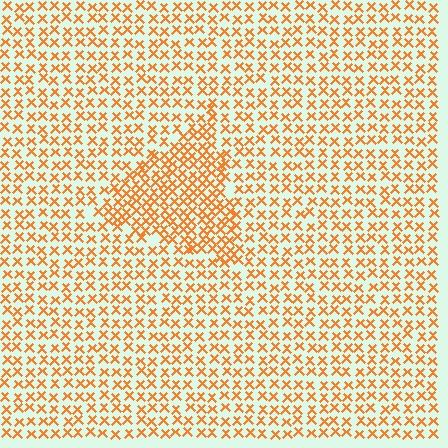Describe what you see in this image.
The image contains small orange elements arranged at two different densities. A triangle-shaped region is visible where the elements are more densely packed than the surrounding area.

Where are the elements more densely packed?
The elements are more densely packed inside the triangle boundary.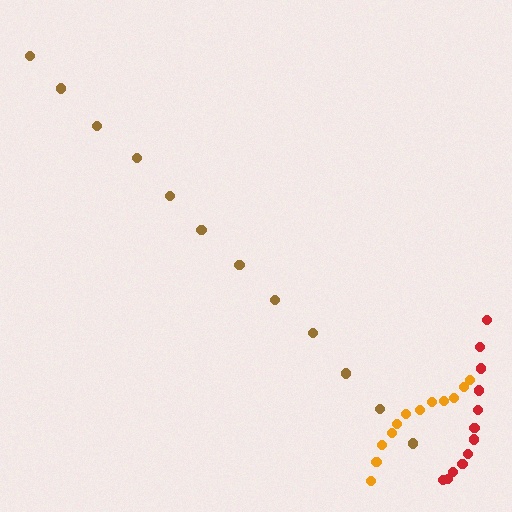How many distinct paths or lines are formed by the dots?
There are 3 distinct paths.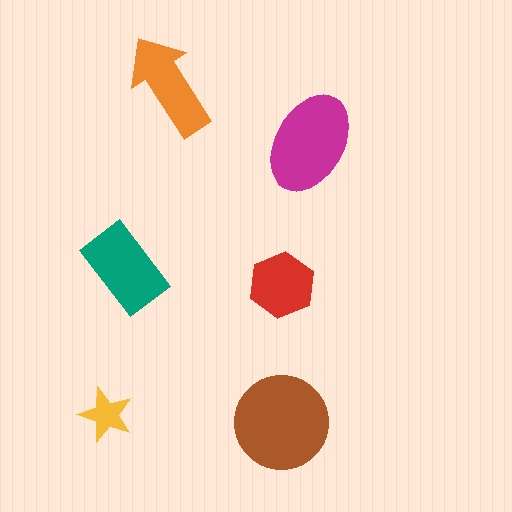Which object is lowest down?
The brown circle is bottommost.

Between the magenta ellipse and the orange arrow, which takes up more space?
The magenta ellipse.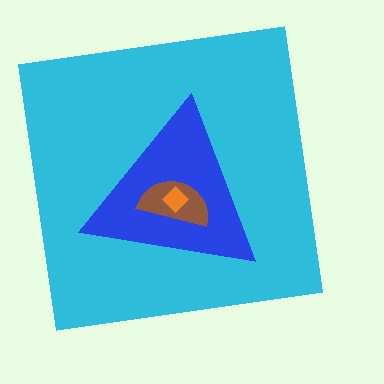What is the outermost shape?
The cyan square.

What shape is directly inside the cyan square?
The blue triangle.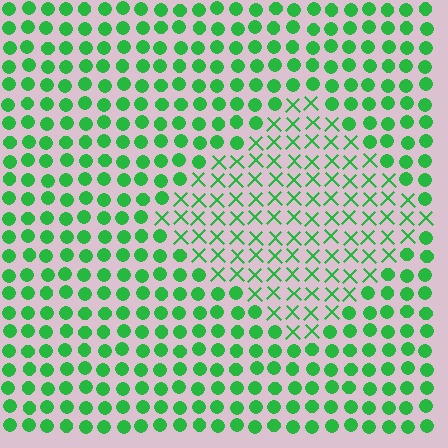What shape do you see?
I see a diamond.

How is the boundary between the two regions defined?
The boundary is defined by a change in element shape: X marks inside vs. circles outside. All elements share the same color and spacing.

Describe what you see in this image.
The image is filled with small green elements arranged in a uniform grid. A diamond-shaped region contains X marks, while the surrounding area contains circles. The boundary is defined purely by the change in element shape.